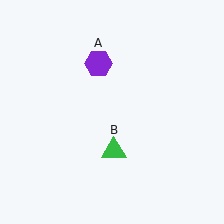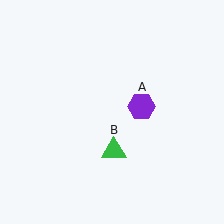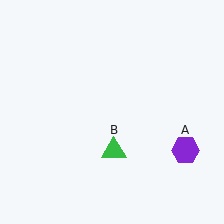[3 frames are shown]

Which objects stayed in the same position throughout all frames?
Green triangle (object B) remained stationary.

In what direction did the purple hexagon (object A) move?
The purple hexagon (object A) moved down and to the right.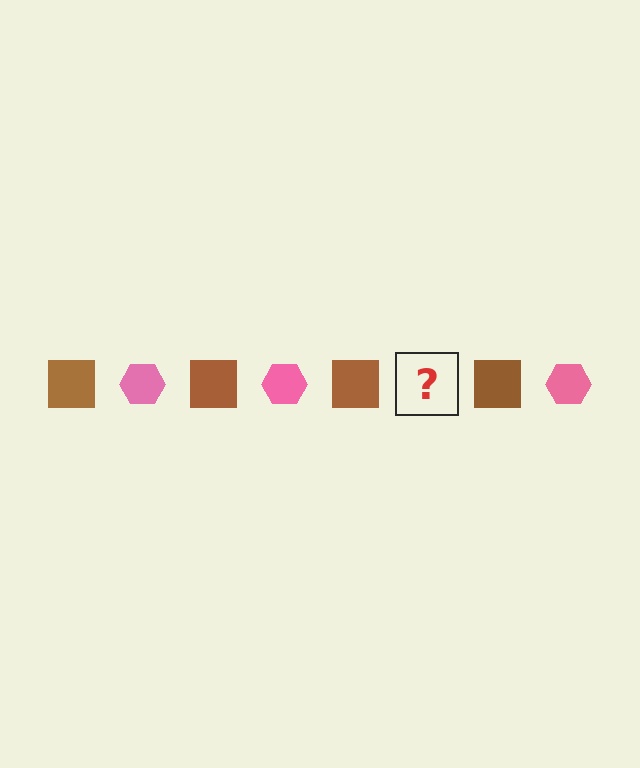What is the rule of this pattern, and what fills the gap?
The rule is that the pattern alternates between brown square and pink hexagon. The gap should be filled with a pink hexagon.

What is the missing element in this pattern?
The missing element is a pink hexagon.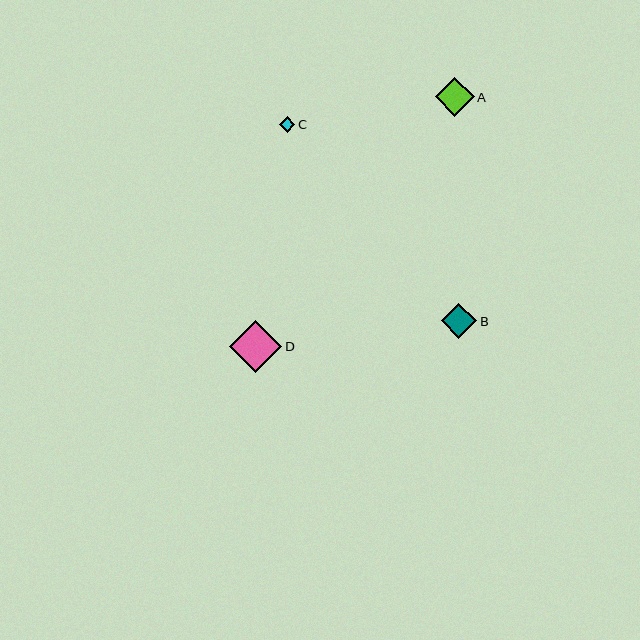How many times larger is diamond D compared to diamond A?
Diamond D is approximately 1.3 times the size of diamond A.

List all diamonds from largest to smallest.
From largest to smallest: D, A, B, C.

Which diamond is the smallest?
Diamond C is the smallest with a size of approximately 16 pixels.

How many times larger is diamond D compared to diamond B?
Diamond D is approximately 1.5 times the size of diamond B.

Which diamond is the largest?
Diamond D is the largest with a size of approximately 52 pixels.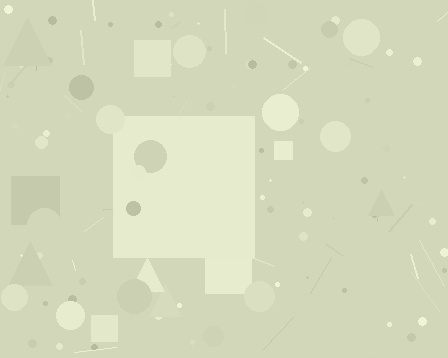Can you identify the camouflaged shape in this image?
The camouflaged shape is a square.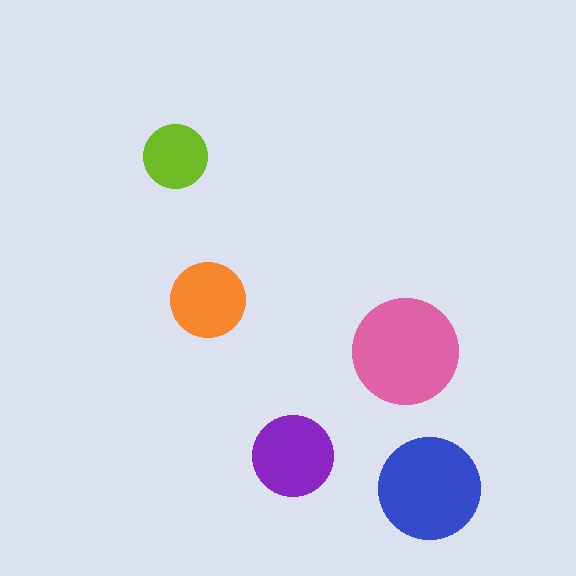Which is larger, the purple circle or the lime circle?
The purple one.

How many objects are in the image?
There are 5 objects in the image.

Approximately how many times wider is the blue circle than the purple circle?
About 1.5 times wider.